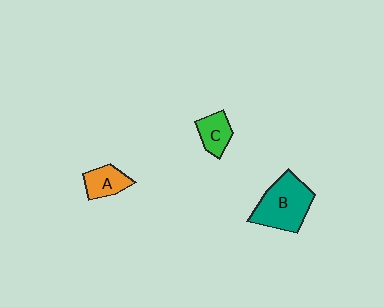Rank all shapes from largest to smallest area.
From largest to smallest: B (teal), A (orange), C (green).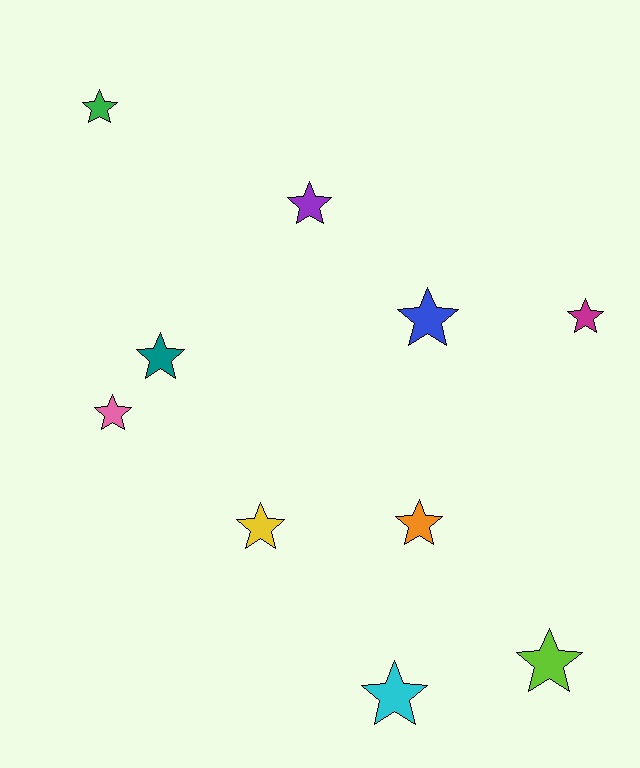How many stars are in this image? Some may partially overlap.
There are 10 stars.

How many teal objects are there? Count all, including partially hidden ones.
There is 1 teal object.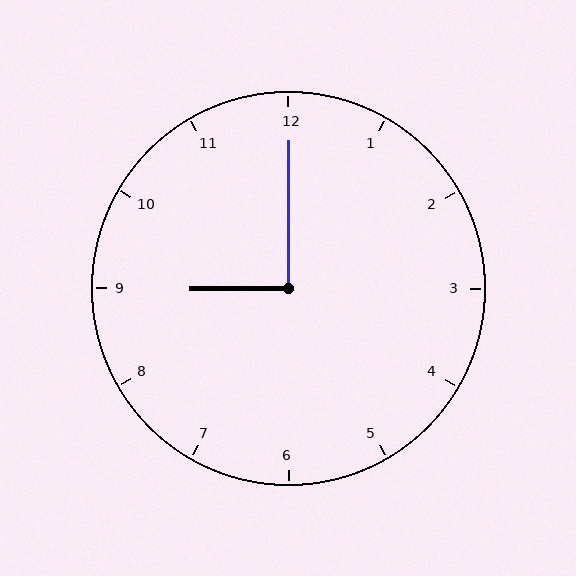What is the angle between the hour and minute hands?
Approximately 90 degrees.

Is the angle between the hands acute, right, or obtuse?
It is right.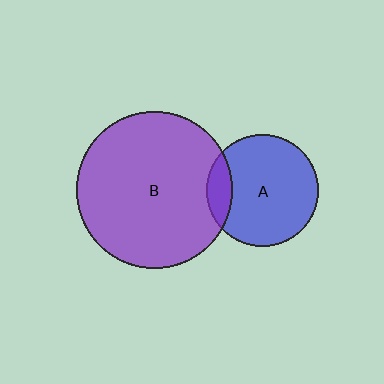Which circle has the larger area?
Circle B (purple).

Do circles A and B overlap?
Yes.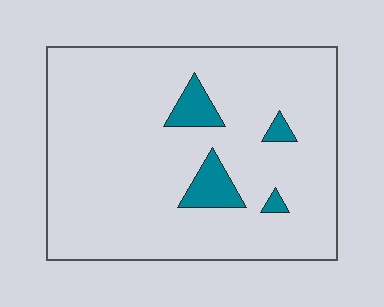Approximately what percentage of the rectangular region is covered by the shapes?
Approximately 10%.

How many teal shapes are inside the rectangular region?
4.